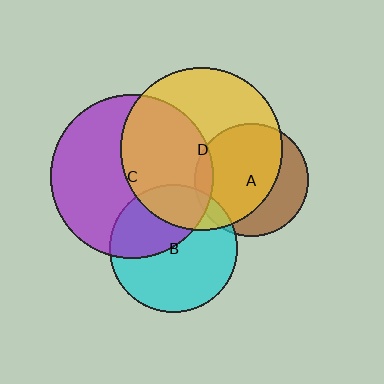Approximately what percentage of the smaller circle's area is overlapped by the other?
Approximately 25%.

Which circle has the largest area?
Circle C (purple).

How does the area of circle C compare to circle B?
Approximately 1.6 times.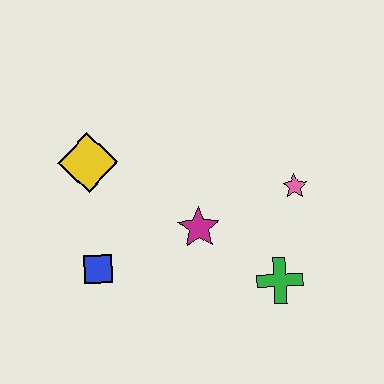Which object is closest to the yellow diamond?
The blue square is closest to the yellow diamond.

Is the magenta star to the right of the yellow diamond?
Yes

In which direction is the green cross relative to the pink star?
The green cross is below the pink star.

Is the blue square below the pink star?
Yes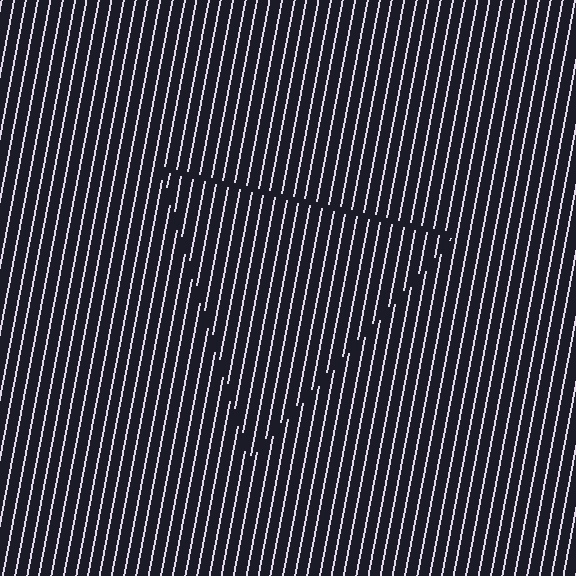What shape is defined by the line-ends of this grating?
An illusory triangle. The interior of the shape contains the same grating, shifted by half a period — the contour is defined by the phase discontinuity where line-ends from the inner and outer gratings abut.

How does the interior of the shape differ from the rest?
The interior of the shape contains the same grating, shifted by half a period — the contour is defined by the phase discontinuity where line-ends from the inner and outer gratings abut.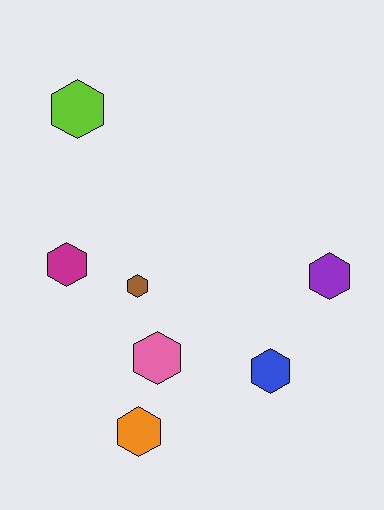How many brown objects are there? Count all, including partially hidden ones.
There is 1 brown object.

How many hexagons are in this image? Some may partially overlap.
There are 7 hexagons.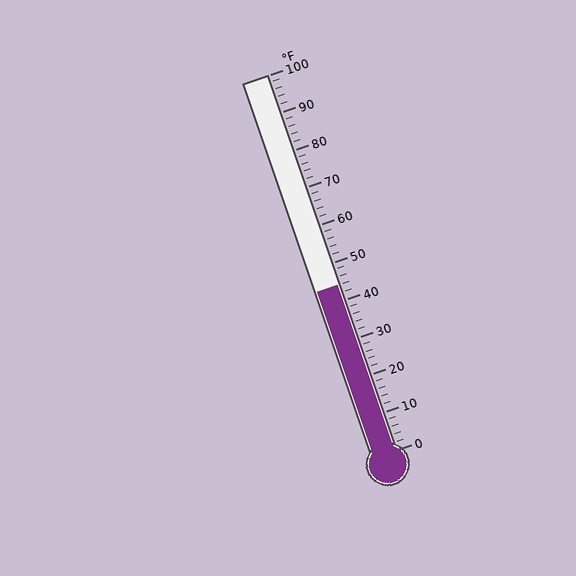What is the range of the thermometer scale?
The thermometer scale ranges from 0°F to 100°F.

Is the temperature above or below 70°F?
The temperature is below 70°F.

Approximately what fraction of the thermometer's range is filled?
The thermometer is filled to approximately 45% of its range.